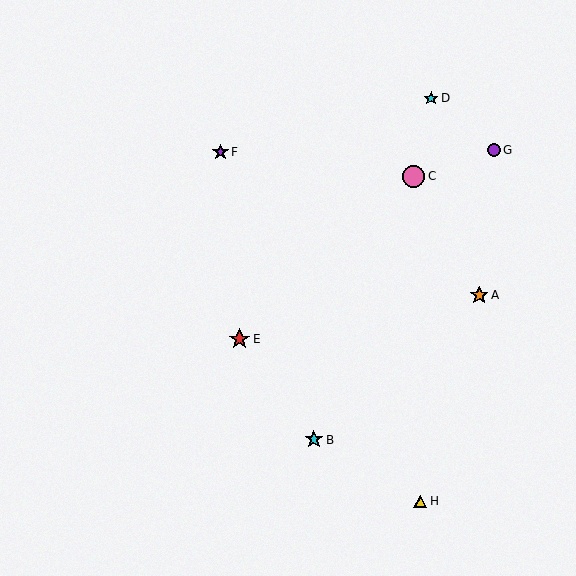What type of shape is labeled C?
Shape C is a pink circle.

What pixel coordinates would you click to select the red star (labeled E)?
Click at (240, 339) to select the red star E.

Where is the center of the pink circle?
The center of the pink circle is at (414, 176).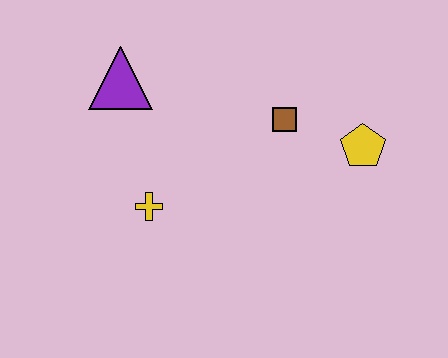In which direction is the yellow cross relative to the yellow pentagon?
The yellow cross is to the left of the yellow pentagon.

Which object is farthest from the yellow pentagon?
The purple triangle is farthest from the yellow pentagon.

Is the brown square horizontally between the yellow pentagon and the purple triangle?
Yes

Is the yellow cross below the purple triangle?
Yes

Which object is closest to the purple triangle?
The yellow cross is closest to the purple triangle.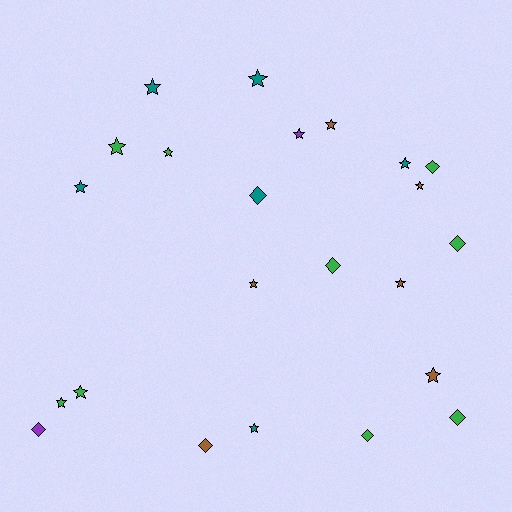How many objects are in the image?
There are 23 objects.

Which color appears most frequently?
Green, with 9 objects.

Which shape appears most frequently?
Star, with 15 objects.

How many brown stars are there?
There are 5 brown stars.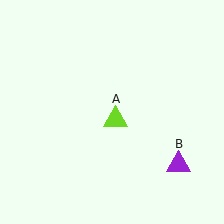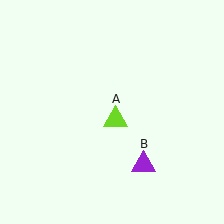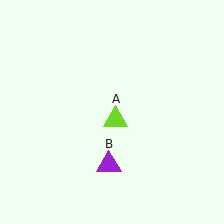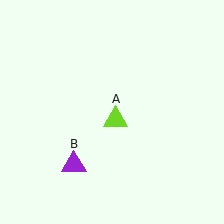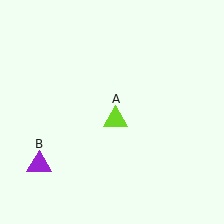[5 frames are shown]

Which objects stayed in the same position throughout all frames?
Lime triangle (object A) remained stationary.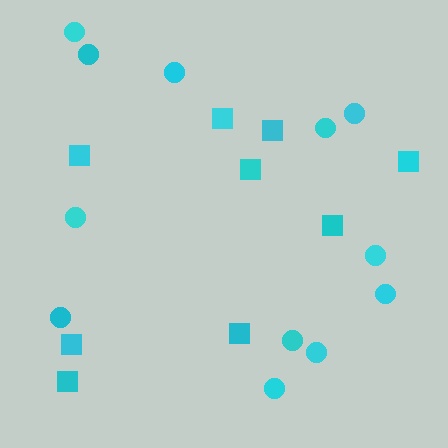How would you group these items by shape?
There are 2 groups: one group of squares (9) and one group of circles (12).